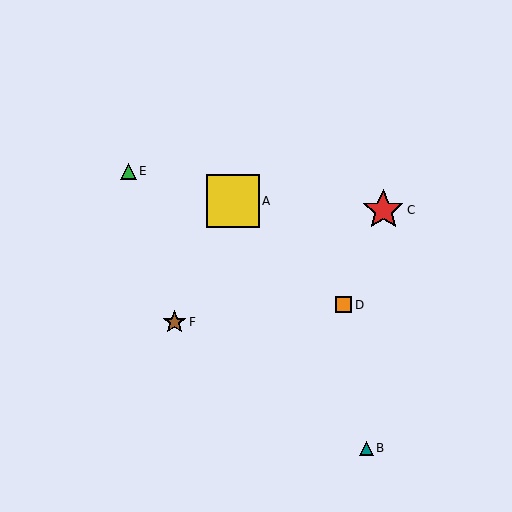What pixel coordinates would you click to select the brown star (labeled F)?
Click at (174, 322) to select the brown star F.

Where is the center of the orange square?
The center of the orange square is at (344, 305).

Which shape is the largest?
The yellow square (labeled A) is the largest.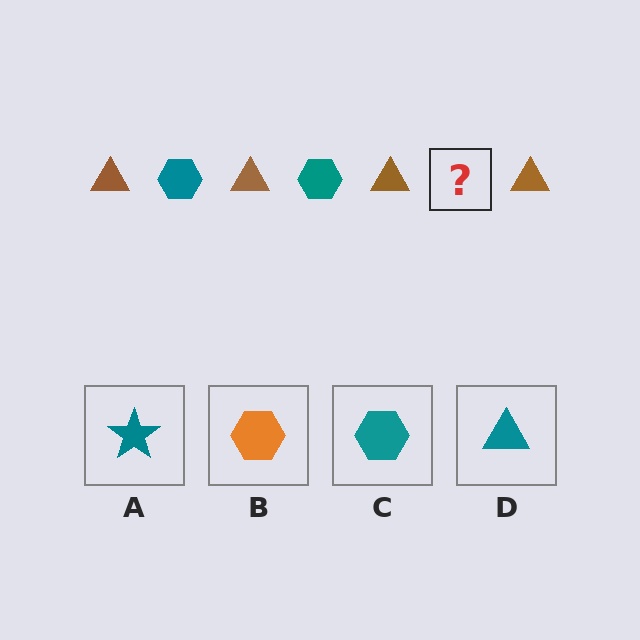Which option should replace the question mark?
Option C.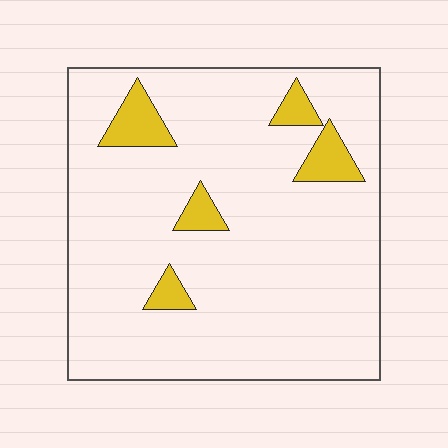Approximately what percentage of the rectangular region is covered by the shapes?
Approximately 10%.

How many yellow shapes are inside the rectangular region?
5.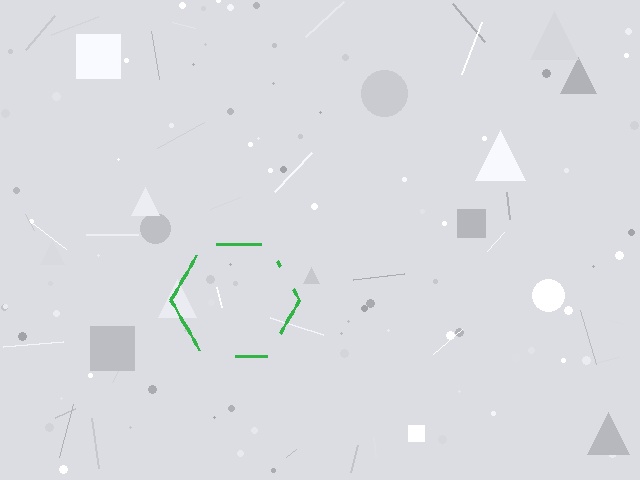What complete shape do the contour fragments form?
The contour fragments form a hexagon.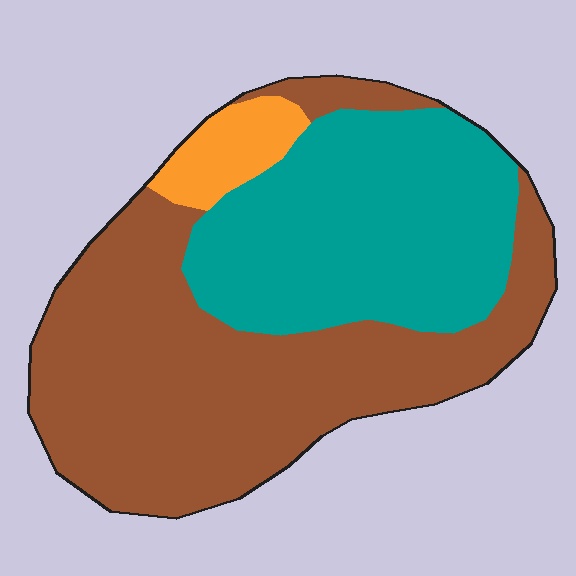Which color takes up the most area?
Brown, at roughly 55%.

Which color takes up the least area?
Orange, at roughly 5%.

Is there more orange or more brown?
Brown.